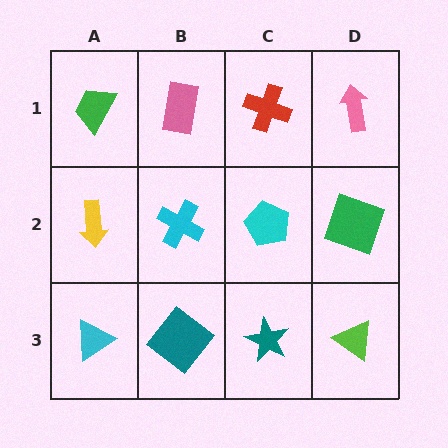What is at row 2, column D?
A green square.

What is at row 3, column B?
A teal diamond.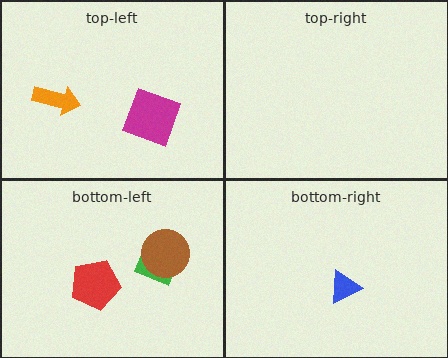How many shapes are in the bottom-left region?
3.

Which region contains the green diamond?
The bottom-left region.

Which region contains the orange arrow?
The top-left region.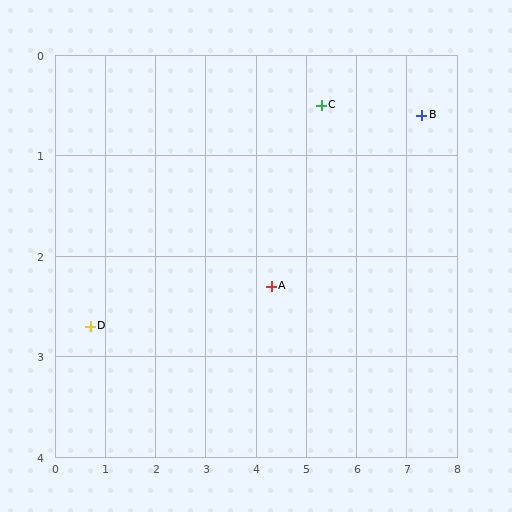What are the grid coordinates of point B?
Point B is at approximately (7.3, 0.6).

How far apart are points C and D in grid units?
Points C and D are about 5.1 grid units apart.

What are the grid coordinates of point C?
Point C is at approximately (5.3, 0.5).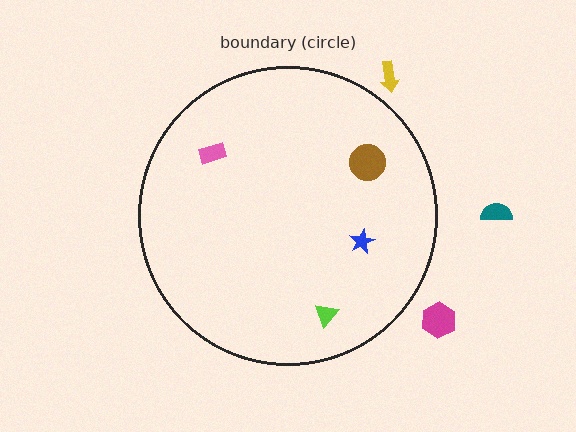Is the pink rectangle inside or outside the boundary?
Inside.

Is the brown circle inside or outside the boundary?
Inside.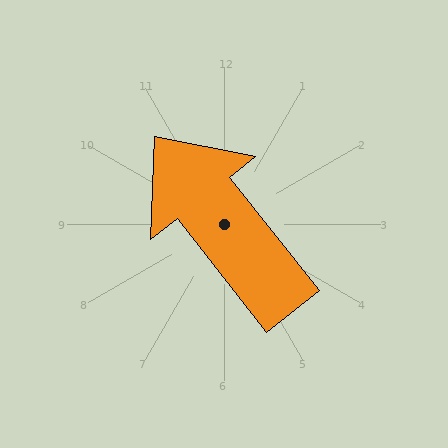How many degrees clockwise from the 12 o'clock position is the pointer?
Approximately 322 degrees.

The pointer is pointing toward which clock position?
Roughly 11 o'clock.